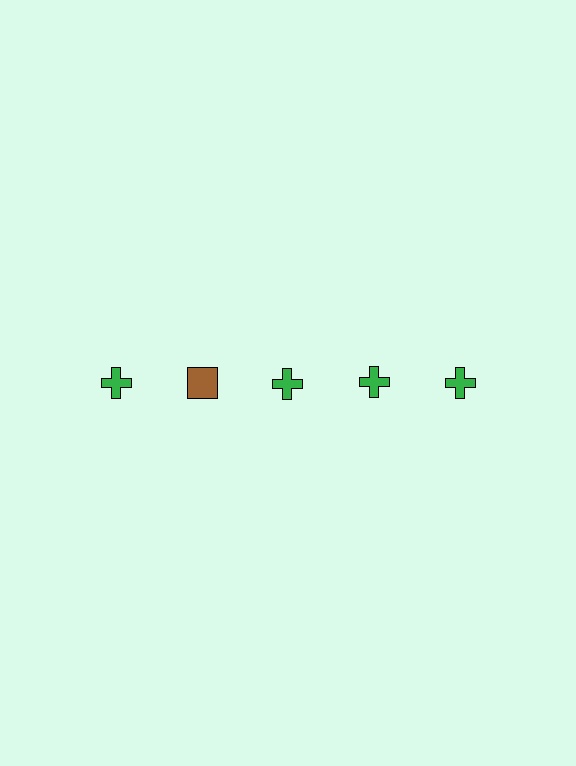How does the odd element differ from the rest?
It differs in both color (brown instead of green) and shape (square instead of cross).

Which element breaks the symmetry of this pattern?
The brown square in the top row, second from left column breaks the symmetry. All other shapes are green crosses.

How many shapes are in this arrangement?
There are 5 shapes arranged in a grid pattern.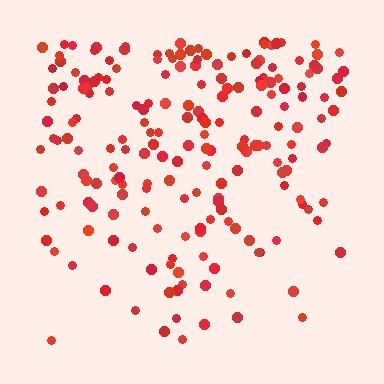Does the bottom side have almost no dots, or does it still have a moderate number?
Still a moderate number, just noticeably fewer than the top.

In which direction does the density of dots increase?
From bottom to top, with the top side densest.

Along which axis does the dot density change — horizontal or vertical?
Vertical.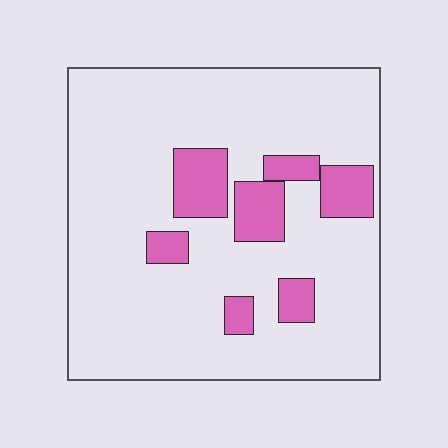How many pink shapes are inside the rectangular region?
7.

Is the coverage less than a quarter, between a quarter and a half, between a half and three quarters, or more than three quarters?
Less than a quarter.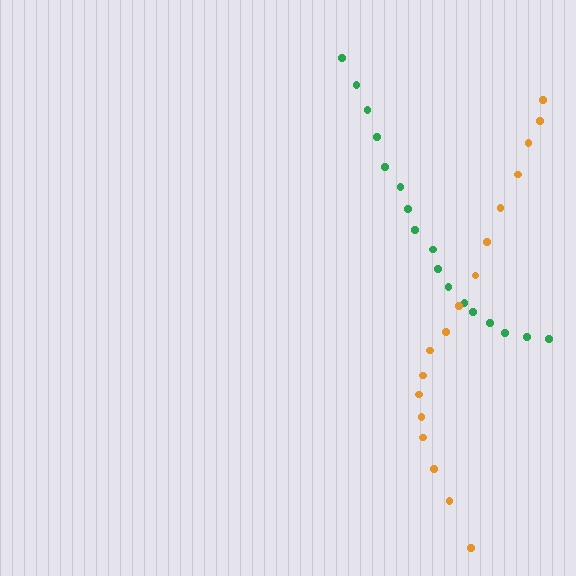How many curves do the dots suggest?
There are 2 distinct paths.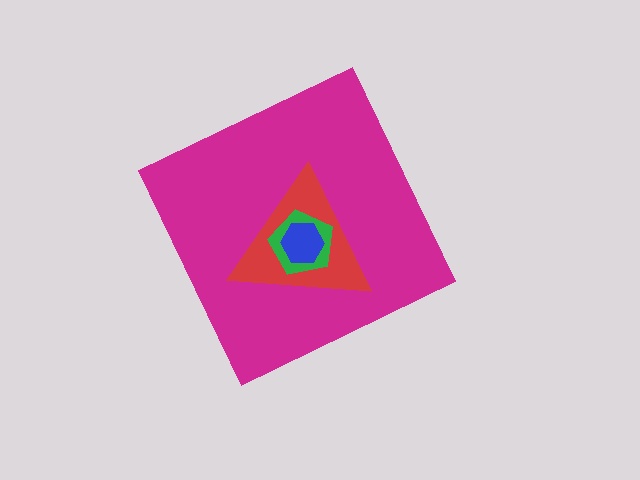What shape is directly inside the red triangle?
The green pentagon.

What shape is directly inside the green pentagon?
The blue hexagon.